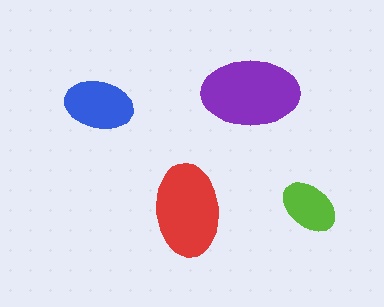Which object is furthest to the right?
The lime ellipse is rightmost.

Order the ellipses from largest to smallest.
the purple one, the red one, the blue one, the lime one.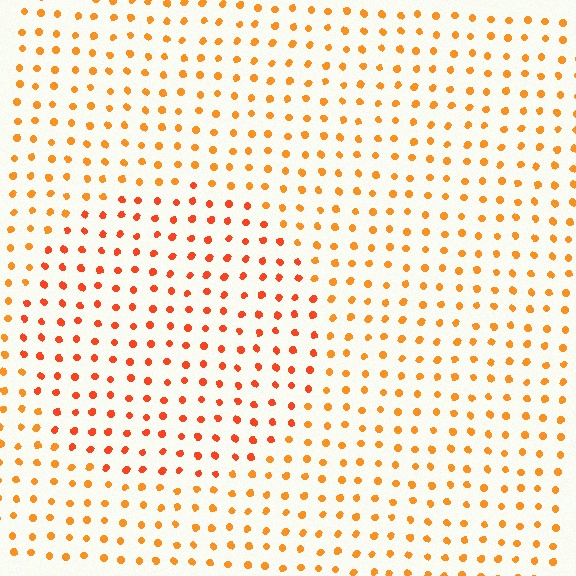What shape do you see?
I see a circle.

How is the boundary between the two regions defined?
The boundary is defined purely by a slight shift in hue (about 22 degrees). Spacing, size, and orientation are identical on both sides.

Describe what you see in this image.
The image is filled with small orange elements in a uniform arrangement. A circle-shaped region is visible where the elements are tinted to a slightly different hue, forming a subtle color boundary.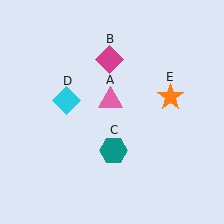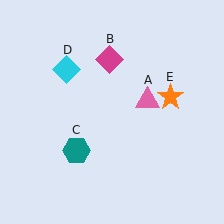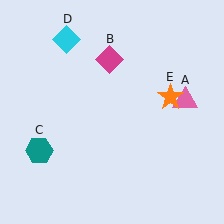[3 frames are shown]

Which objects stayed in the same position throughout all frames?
Magenta diamond (object B) and orange star (object E) remained stationary.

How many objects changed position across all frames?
3 objects changed position: pink triangle (object A), teal hexagon (object C), cyan diamond (object D).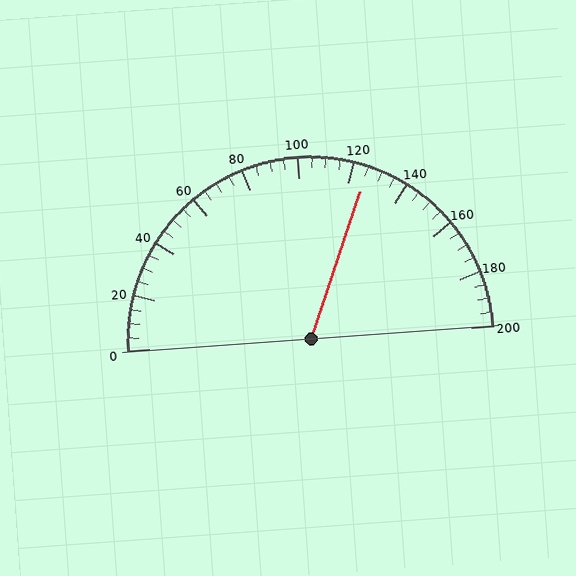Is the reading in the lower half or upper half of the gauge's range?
The reading is in the upper half of the range (0 to 200).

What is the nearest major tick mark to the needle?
The nearest major tick mark is 120.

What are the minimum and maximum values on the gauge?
The gauge ranges from 0 to 200.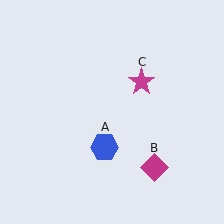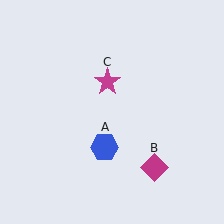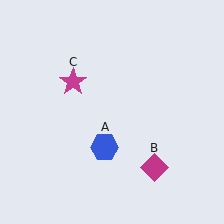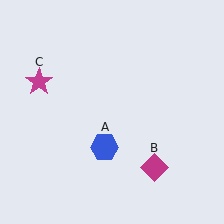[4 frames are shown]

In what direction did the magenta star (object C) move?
The magenta star (object C) moved left.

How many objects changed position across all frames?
1 object changed position: magenta star (object C).